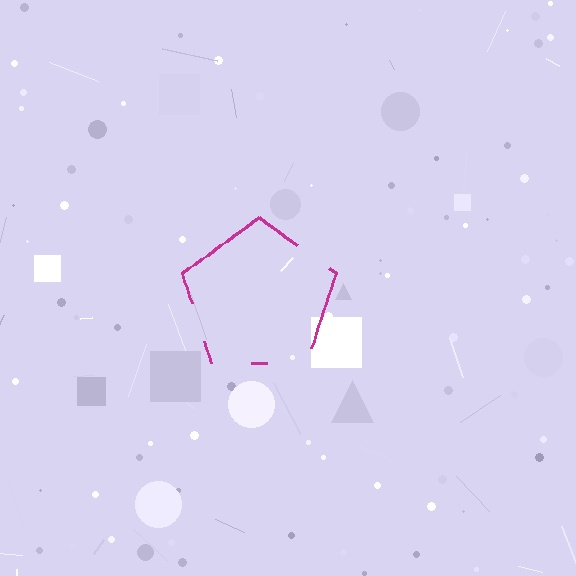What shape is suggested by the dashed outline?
The dashed outline suggests a pentagon.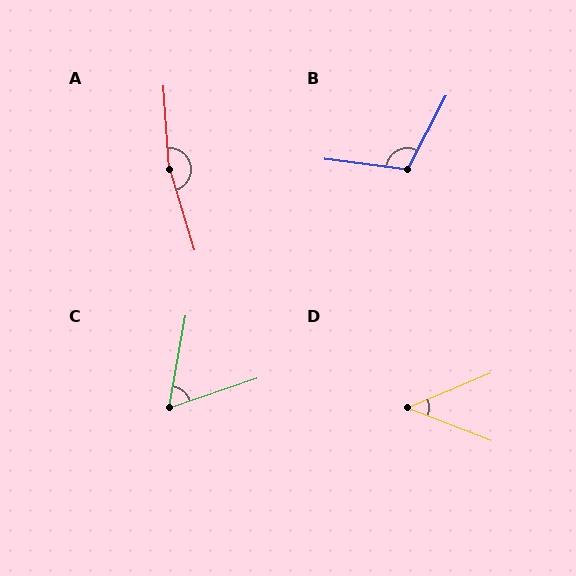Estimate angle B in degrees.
Approximately 111 degrees.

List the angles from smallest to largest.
D (44°), C (61°), B (111°), A (167°).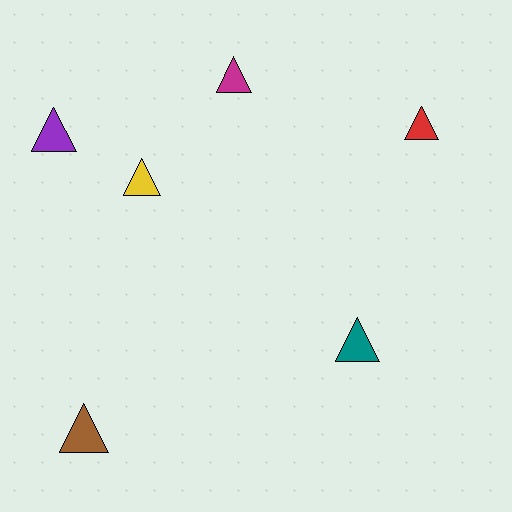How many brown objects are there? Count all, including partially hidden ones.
There is 1 brown object.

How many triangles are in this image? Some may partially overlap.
There are 6 triangles.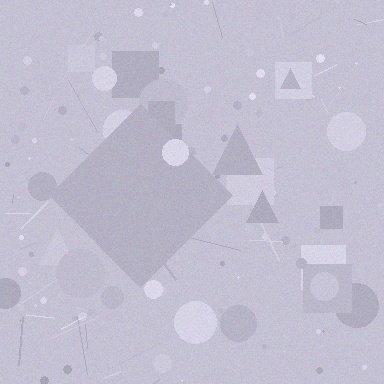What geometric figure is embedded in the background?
A diamond is embedded in the background.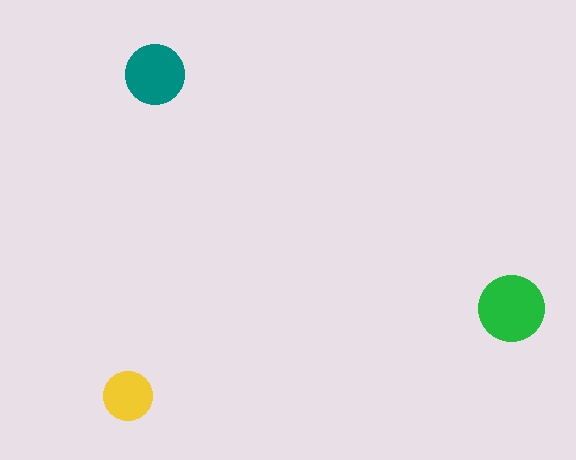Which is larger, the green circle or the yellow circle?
The green one.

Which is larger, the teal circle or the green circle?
The green one.